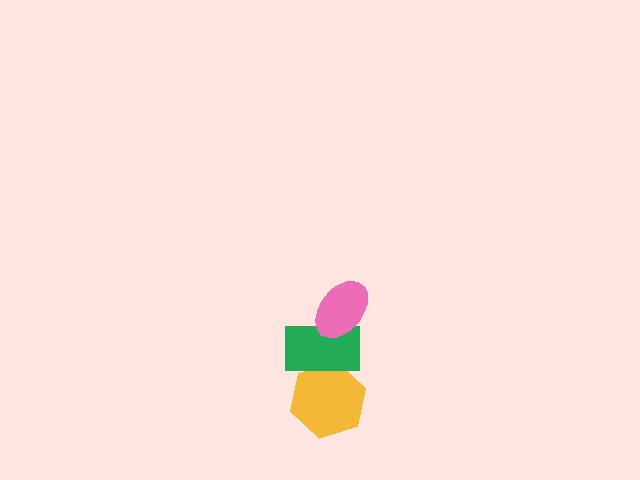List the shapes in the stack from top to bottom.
From top to bottom: the pink ellipse, the green rectangle, the yellow hexagon.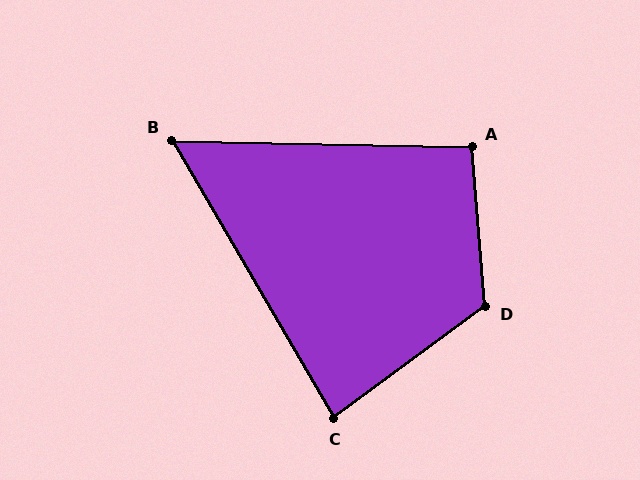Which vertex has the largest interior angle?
D, at approximately 121 degrees.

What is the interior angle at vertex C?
Approximately 84 degrees (acute).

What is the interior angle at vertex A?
Approximately 96 degrees (obtuse).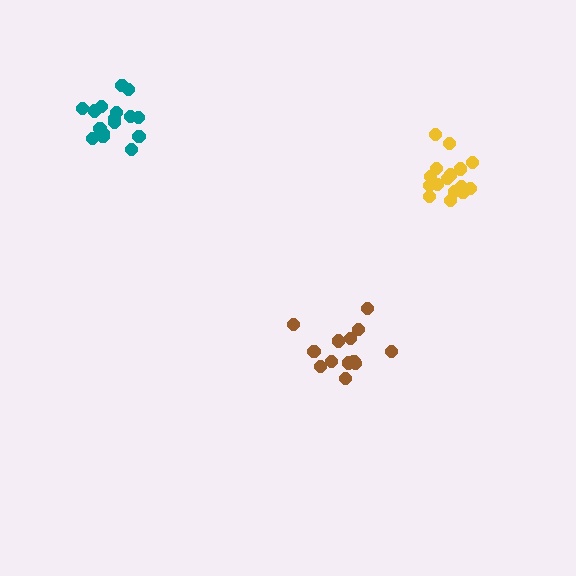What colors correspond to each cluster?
The clusters are colored: yellow, teal, brown.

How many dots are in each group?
Group 1: 16 dots, Group 2: 17 dots, Group 3: 13 dots (46 total).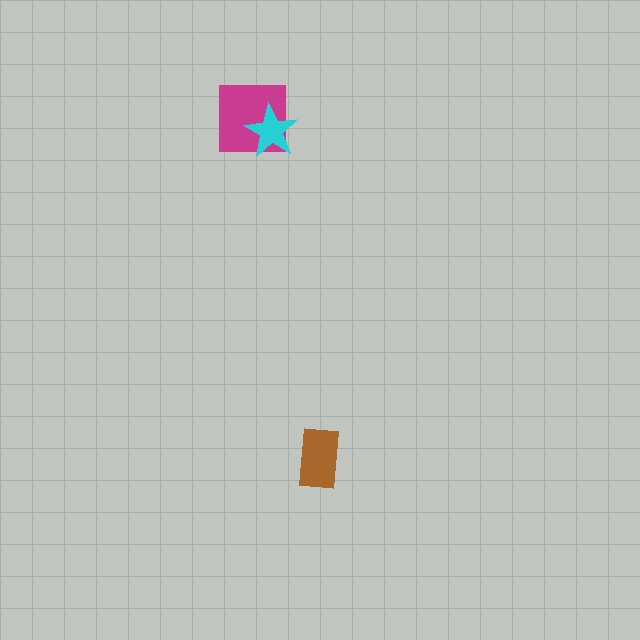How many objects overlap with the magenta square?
1 object overlaps with the magenta square.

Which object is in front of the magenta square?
The cyan star is in front of the magenta square.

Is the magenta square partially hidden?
Yes, it is partially covered by another shape.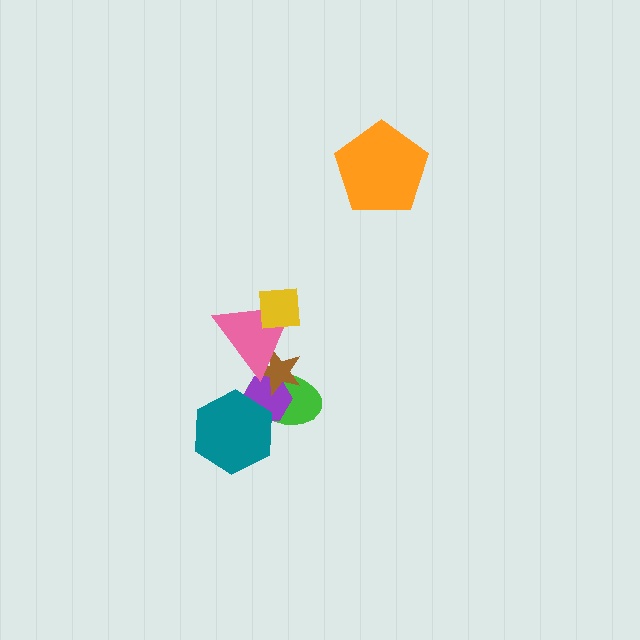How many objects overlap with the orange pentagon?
0 objects overlap with the orange pentagon.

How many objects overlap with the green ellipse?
4 objects overlap with the green ellipse.